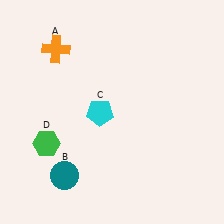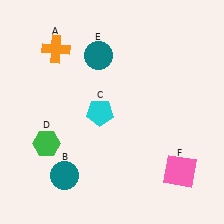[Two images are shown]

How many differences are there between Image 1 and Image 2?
There are 2 differences between the two images.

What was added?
A teal circle (E), a pink square (F) were added in Image 2.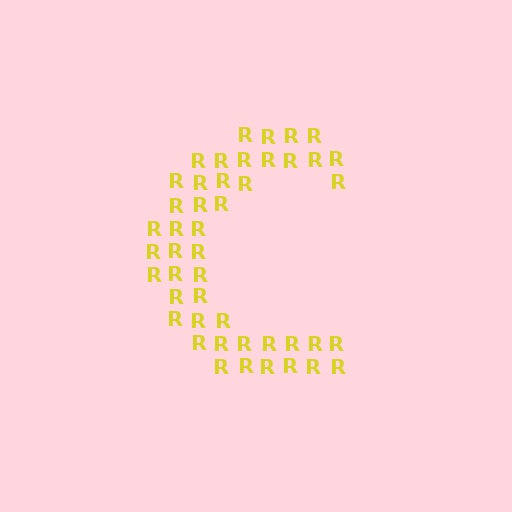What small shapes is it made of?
It is made of small letter R's.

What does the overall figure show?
The overall figure shows the letter C.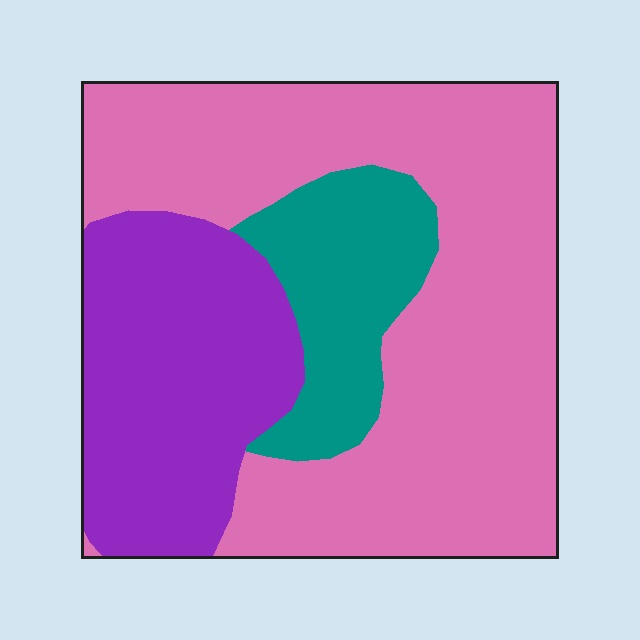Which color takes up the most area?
Pink, at roughly 55%.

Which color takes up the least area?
Teal, at roughly 15%.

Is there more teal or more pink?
Pink.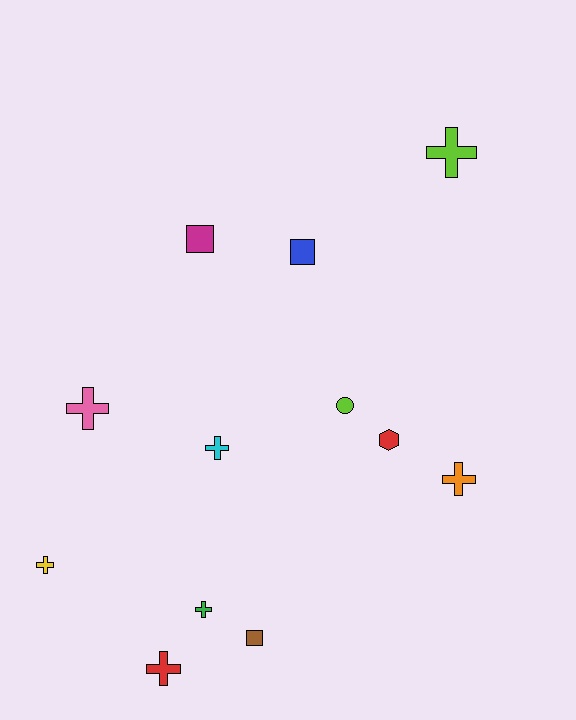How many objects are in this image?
There are 12 objects.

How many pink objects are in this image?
There is 1 pink object.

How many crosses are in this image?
There are 7 crosses.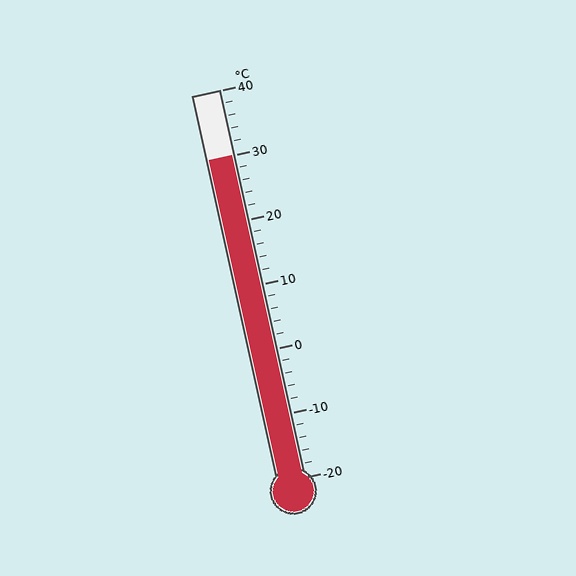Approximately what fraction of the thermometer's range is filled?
The thermometer is filled to approximately 85% of its range.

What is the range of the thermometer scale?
The thermometer scale ranges from -20°C to 40°C.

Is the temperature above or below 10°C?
The temperature is above 10°C.